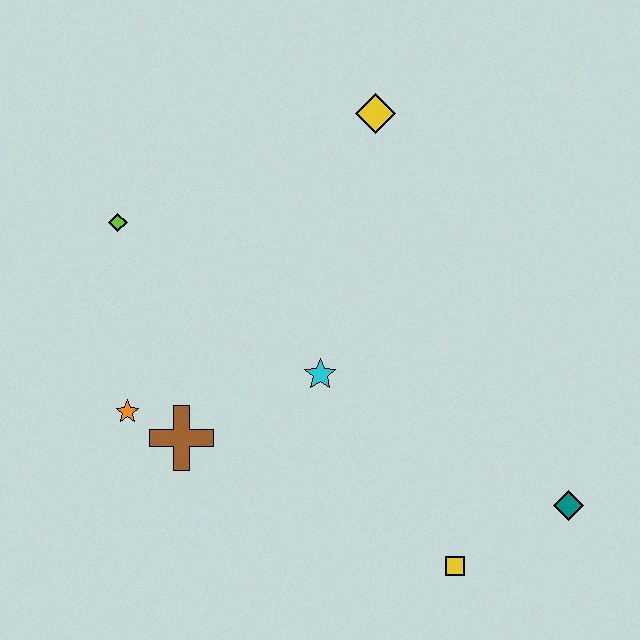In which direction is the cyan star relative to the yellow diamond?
The cyan star is below the yellow diamond.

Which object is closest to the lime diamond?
The orange star is closest to the lime diamond.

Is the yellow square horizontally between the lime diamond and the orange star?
No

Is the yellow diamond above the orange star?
Yes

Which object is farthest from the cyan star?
The teal diamond is farthest from the cyan star.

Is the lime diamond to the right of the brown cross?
No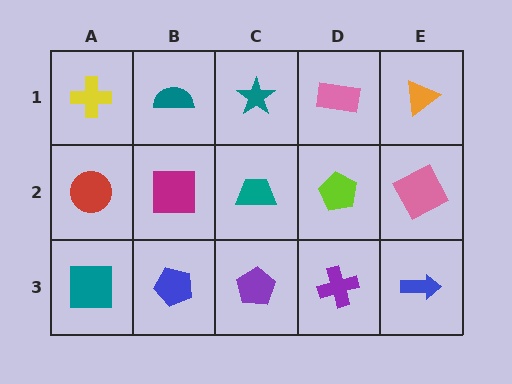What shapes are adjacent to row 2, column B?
A teal semicircle (row 1, column B), a blue pentagon (row 3, column B), a red circle (row 2, column A), a teal trapezoid (row 2, column C).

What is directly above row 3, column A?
A red circle.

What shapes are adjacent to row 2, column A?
A yellow cross (row 1, column A), a teal square (row 3, column A), a magenta square (row 2, column B).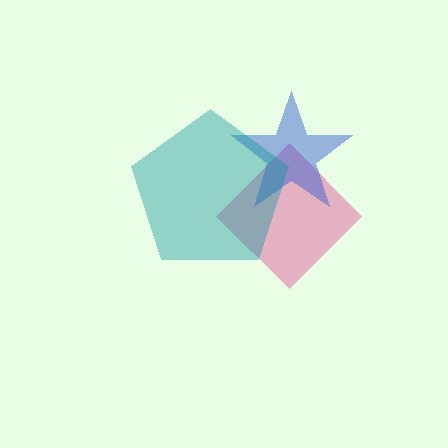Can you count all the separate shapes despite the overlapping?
Yes, there are 3 separate shapes.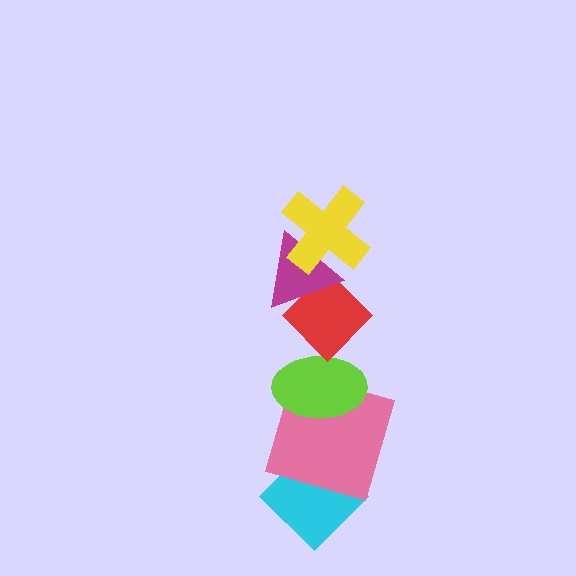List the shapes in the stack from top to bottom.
From top to bottom: the yellow cross, the magenta triangle, the red diamond, the lime ellipse, the pink square, the cyan diamond.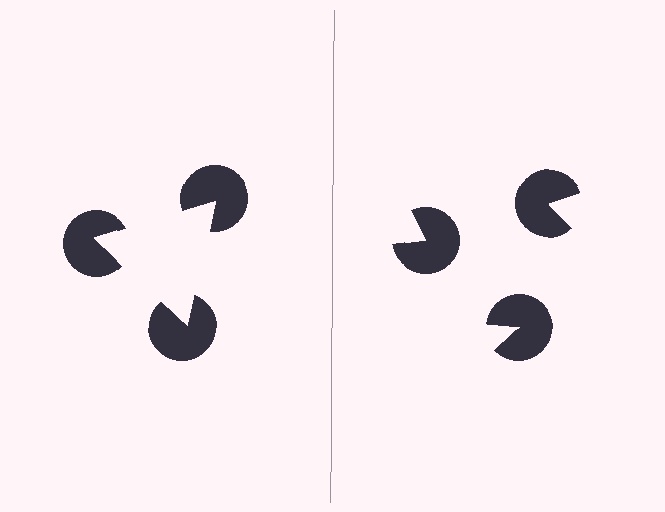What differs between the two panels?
The pac-man discs are positioned identically on both sides; only the wedge orientations differ. On the left they align to a triangle; on the right they are misaligned.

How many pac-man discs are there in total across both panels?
6 — 3 on each side.